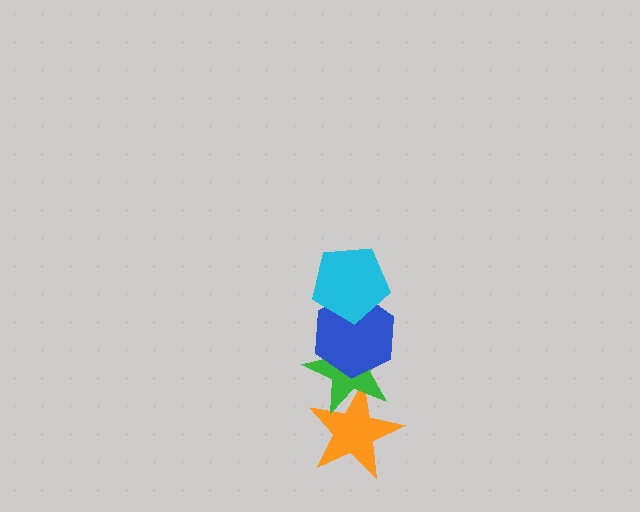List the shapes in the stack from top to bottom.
From top to bottom: the cyan pentagon, the blue hexagon, the green star, the orange star.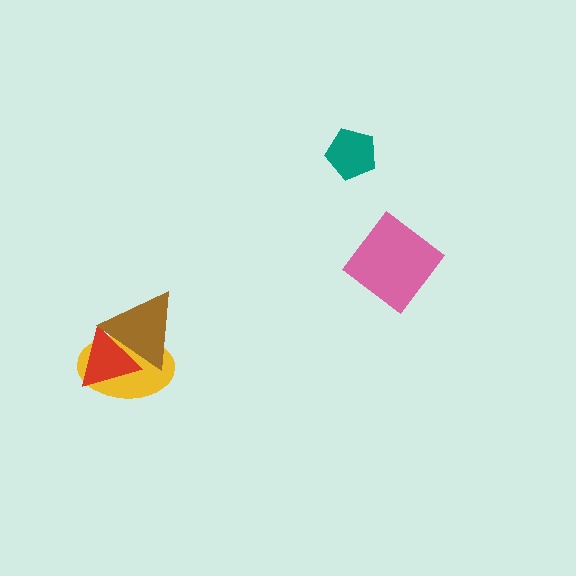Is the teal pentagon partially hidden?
No, no other shape covers it.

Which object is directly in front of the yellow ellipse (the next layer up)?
The red triangle is directly in front of the yellow ellipse.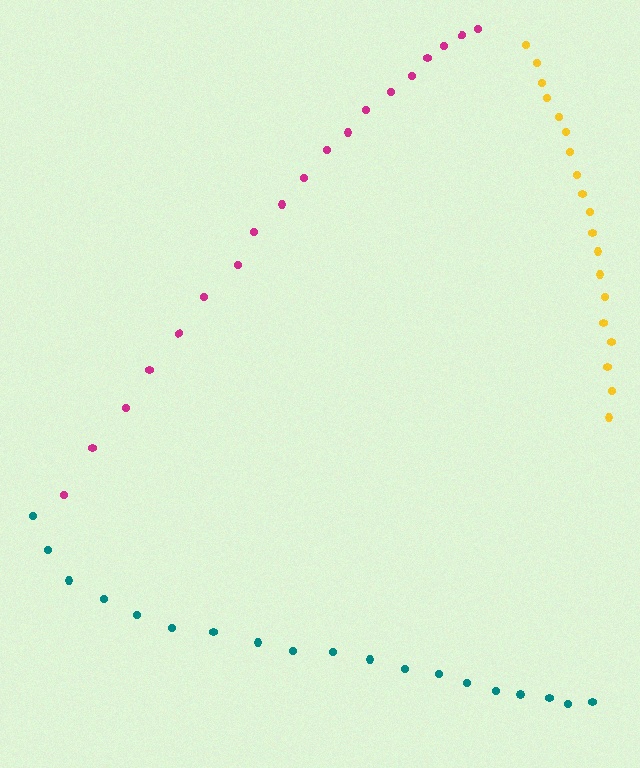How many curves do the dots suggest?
There are 3 distinct paths.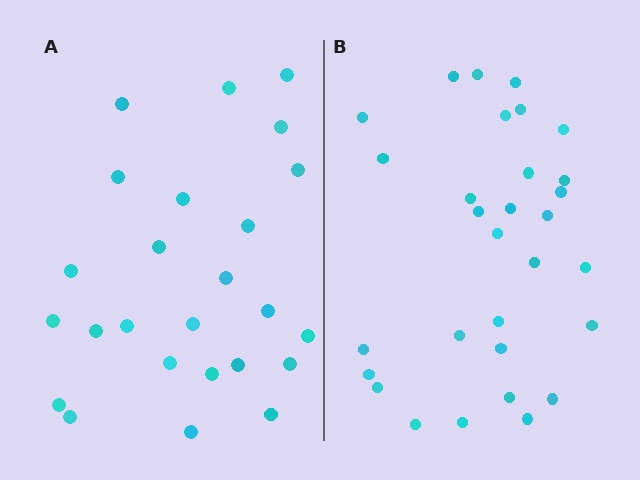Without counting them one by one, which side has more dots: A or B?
Region B (the right region) has more dots.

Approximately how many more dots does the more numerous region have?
Region B has about 5 more dots than region A.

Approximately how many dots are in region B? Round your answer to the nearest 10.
About 30 dots.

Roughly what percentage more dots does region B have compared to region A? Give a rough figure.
About 20% more.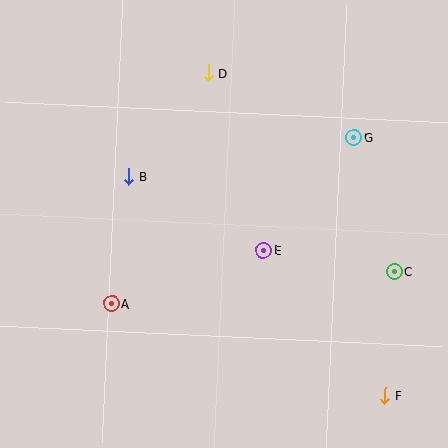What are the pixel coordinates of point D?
Point D is at (208, 73).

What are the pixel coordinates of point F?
Point F is at (385, 395).